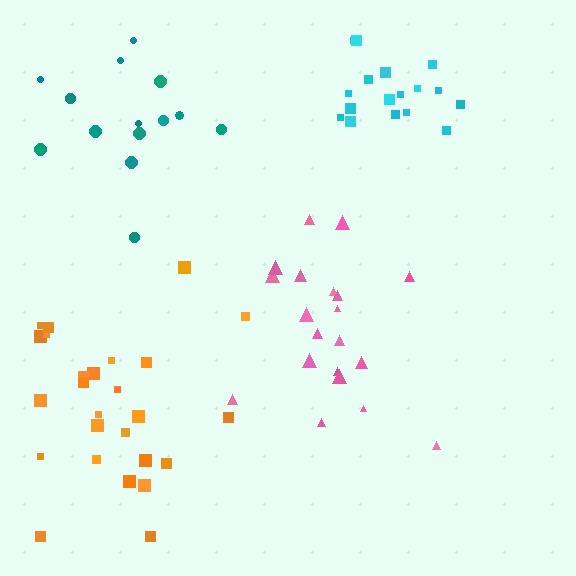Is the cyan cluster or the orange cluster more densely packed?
Cyan.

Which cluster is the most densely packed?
Cyan.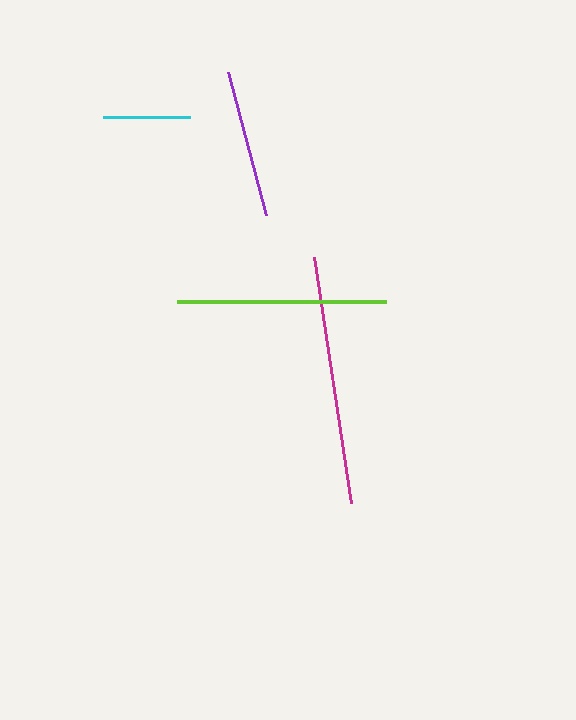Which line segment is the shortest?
The cyan line is the shortest at approximately 87 pixels.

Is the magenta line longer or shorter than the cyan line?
The magenta line is longer than the cyan line.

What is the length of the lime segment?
The lime segment is approximately 209 pixels long.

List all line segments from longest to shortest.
From longest to shortest: magenta, lime, purple, cyan.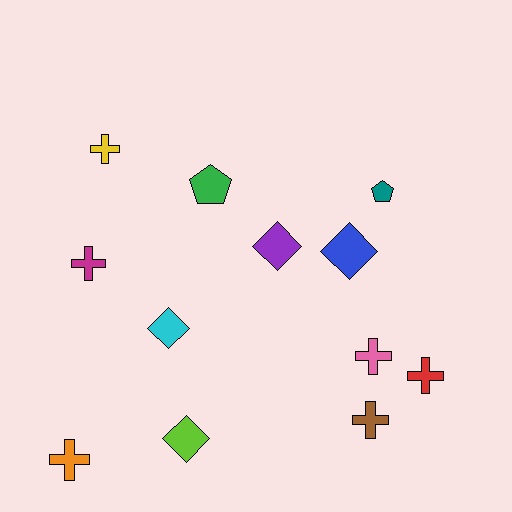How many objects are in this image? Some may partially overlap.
There are 12 objects.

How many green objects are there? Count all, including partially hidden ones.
There is 1 green object.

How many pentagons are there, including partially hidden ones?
There are 2 pentagons.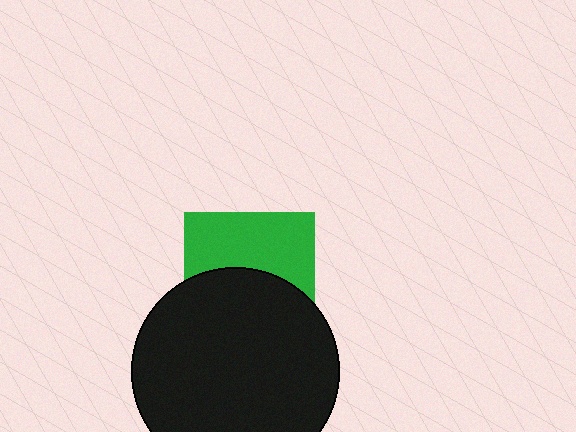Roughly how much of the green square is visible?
About half of it is visible (roughly 49%).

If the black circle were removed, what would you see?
You would see the complete green square.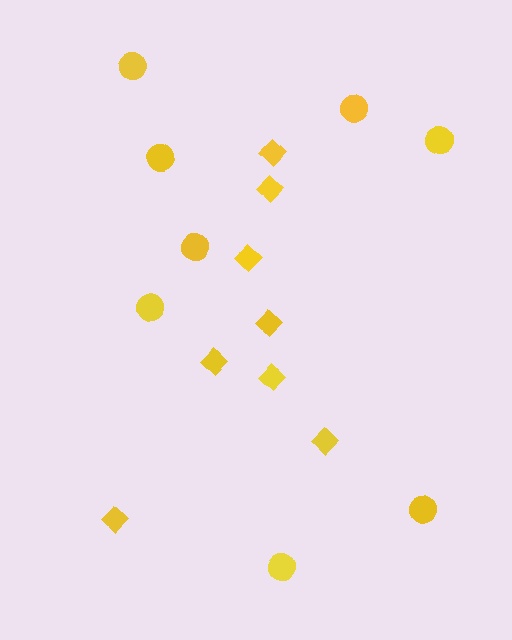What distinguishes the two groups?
There are 2 groups: one group of circles (8) and one group of diamonds (8).